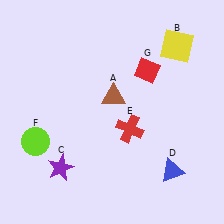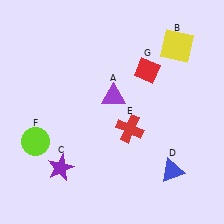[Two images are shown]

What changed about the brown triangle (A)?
In Image 1, A is brown. In Image 2, it changed to purple.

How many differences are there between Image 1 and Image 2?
There is 1 difference between the two images.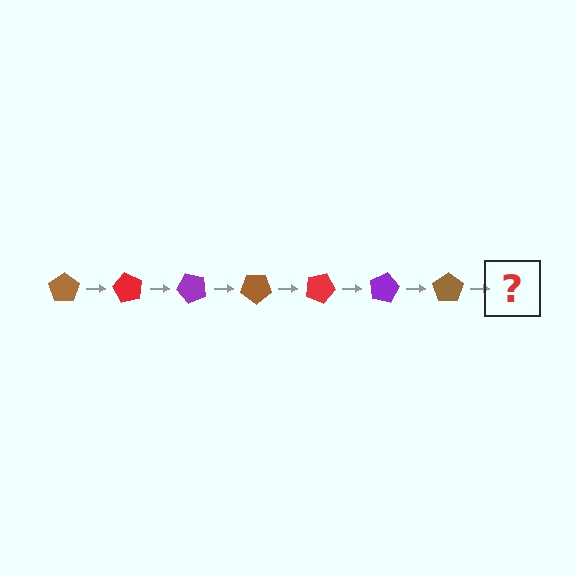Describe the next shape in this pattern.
It should be a red pentagon, rotated 420 degrees from the start.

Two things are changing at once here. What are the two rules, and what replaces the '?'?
The two rules are that it rotates 60 degrees each step and the color cycles through brown, red, and purple. The '?' should be a red pentagon, rotated 420 degrees from the start.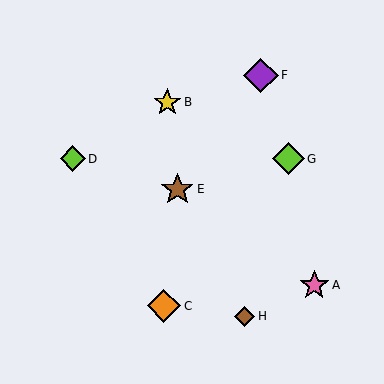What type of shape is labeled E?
Shape E is a brown star.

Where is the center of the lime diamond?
The center of the lime diamond is at (288, 159).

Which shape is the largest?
The purple diamond (labeled F) is the largest.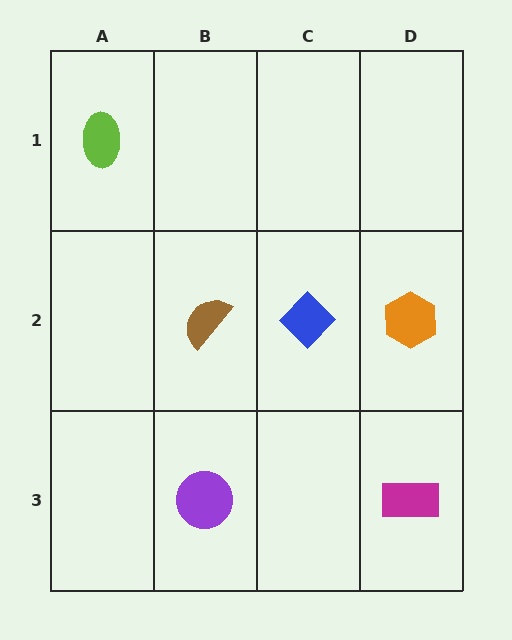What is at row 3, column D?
A magenta rectangle.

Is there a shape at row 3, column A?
No, that cell is empty.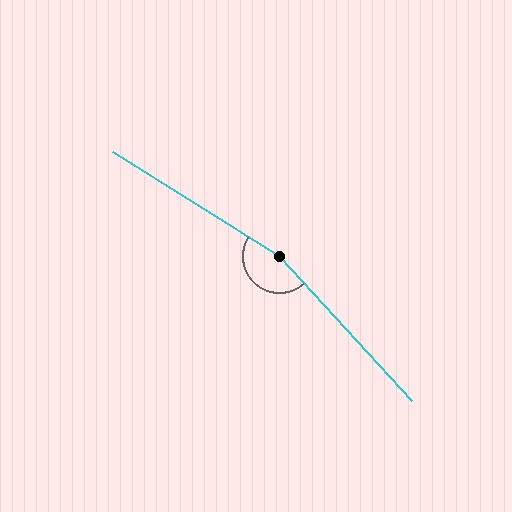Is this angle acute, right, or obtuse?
It is obtuse.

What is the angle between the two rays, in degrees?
Approximately 165 degrees.